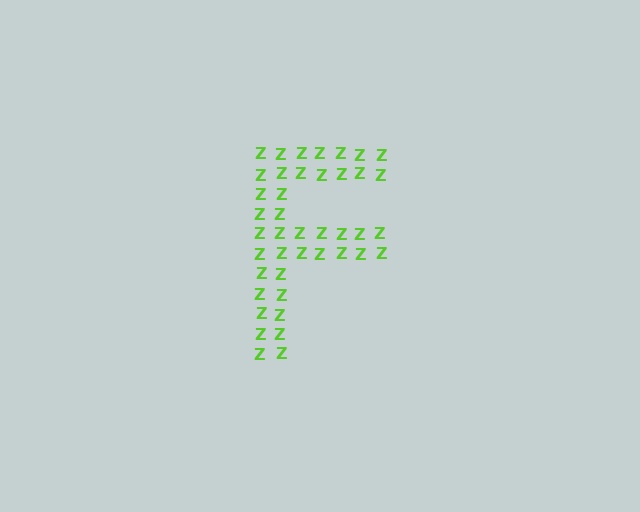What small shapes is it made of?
It is made of small letter Z's.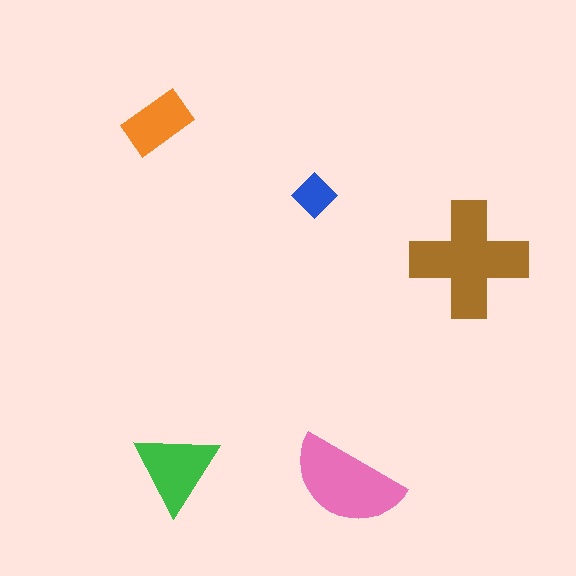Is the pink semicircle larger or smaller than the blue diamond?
Larger.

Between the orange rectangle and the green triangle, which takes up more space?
The green triangle.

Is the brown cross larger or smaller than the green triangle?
Larger.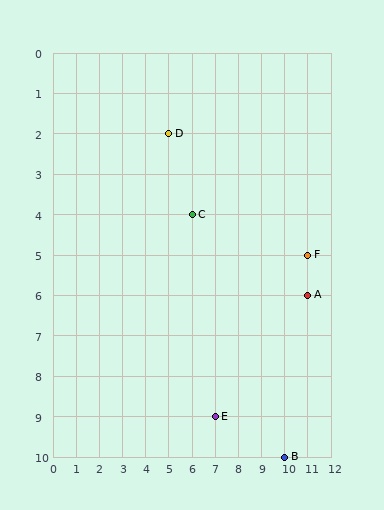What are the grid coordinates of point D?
Point D is at grid coordinates (5, 2).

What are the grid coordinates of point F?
Point F is at grid coordinates (11, 5).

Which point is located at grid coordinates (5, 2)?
Point D is at (5, 2).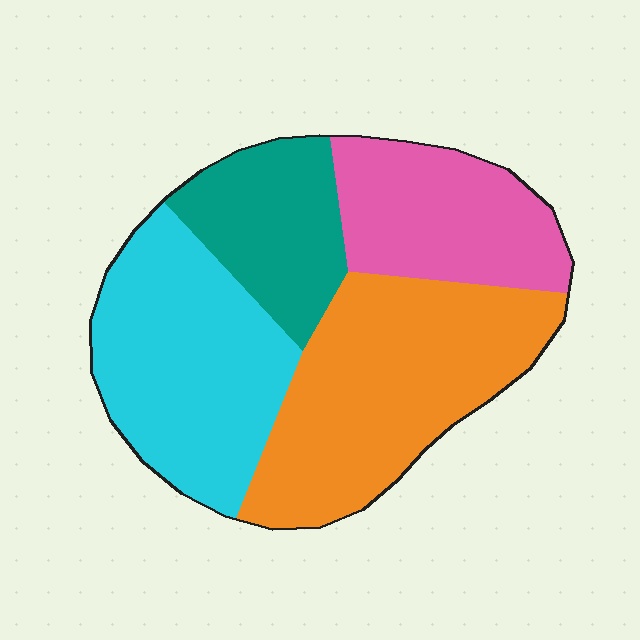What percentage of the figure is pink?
Pink takes up about one fifth (1/5) of the figure.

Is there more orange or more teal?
Orange.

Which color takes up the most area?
Orange, at roughly 35%.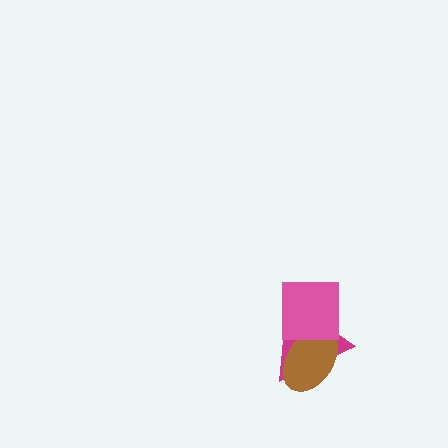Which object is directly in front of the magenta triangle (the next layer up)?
The brown ellipse is directly in front of the magenta triangle.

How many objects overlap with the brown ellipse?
2 objects overlap with the brown ellipse.